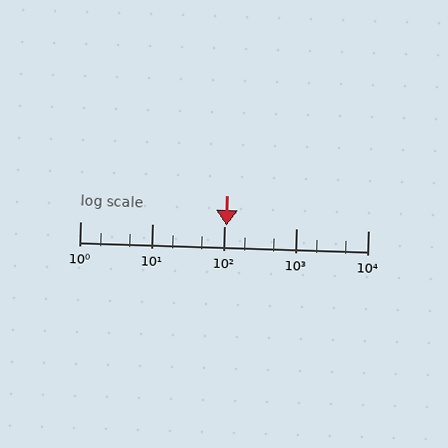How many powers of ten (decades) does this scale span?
The scale spans 4 decades, from 1 to 10000.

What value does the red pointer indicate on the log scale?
The pointer indicates approximately 110.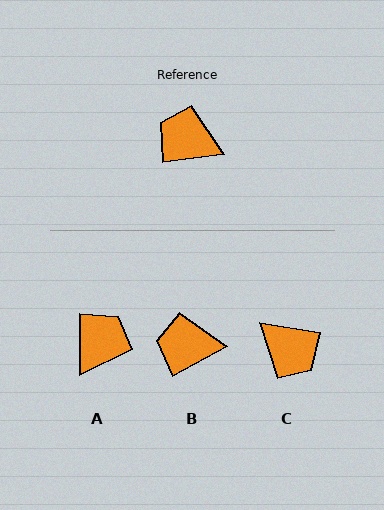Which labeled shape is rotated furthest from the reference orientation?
C, about 164 degrees away.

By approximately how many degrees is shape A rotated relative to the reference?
Approximately 97 degrees clockwise.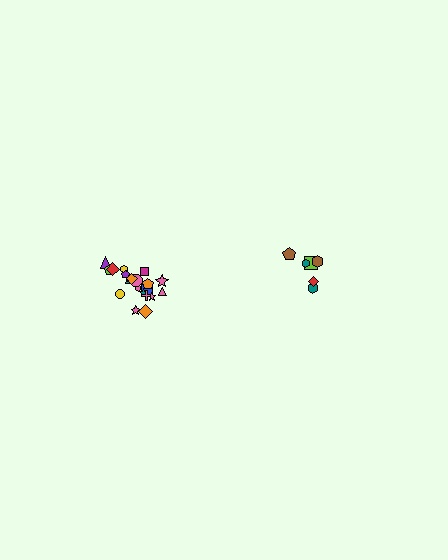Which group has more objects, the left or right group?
The left group.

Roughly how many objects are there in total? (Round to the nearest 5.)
Roughly 30 objects in total.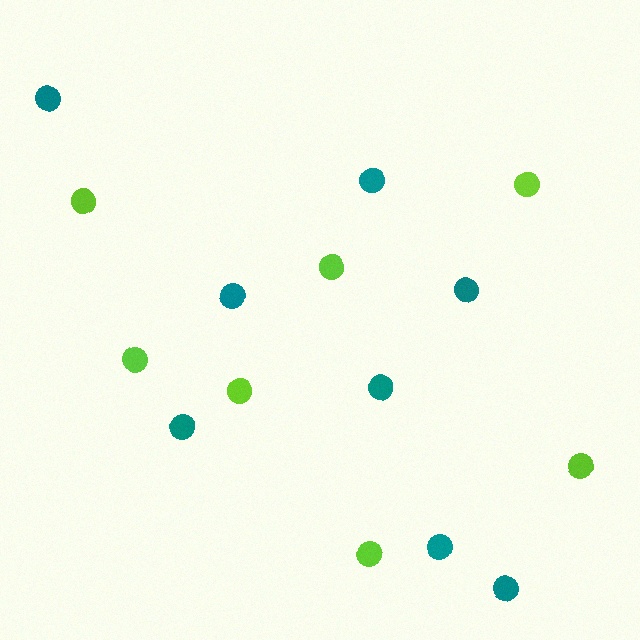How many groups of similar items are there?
There are 2 groups: one group of teal circles (8) and one group of lime circles (7).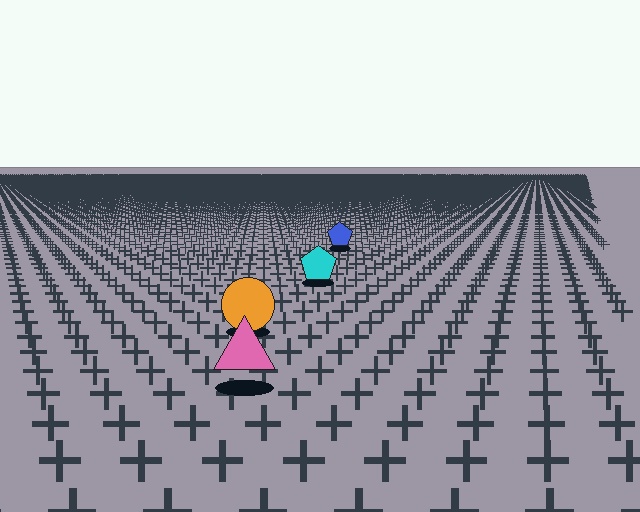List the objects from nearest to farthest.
From nearest to farthest: the pink triangle, the orange circle, the cyan pentagon, the blue pentagon.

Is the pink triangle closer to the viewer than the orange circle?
Yes. The pink triangle is closer — you can tell from the texture gradient: the ground texture is coarser near it.